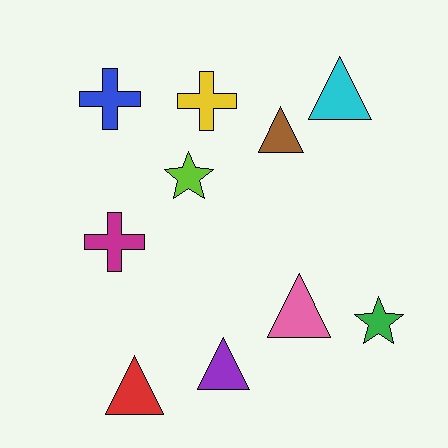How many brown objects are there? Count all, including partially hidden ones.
There is 1 brown object.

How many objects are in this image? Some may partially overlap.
There are 10 objects.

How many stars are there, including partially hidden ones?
There are 2 stars.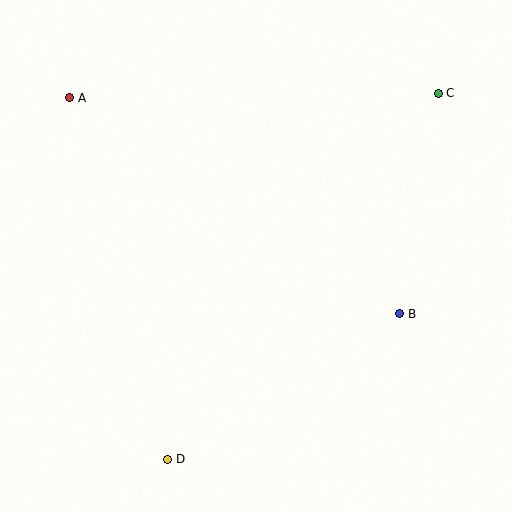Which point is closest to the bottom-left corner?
Point D is closest to the bottom-left corner.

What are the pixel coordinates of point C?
Point C is at (438, 93).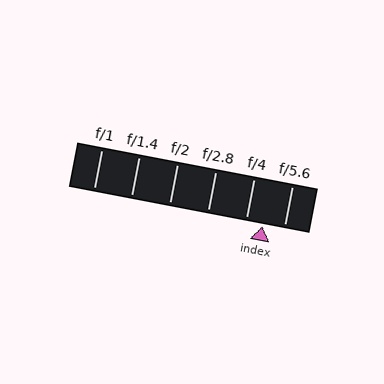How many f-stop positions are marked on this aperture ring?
There are 6 f-stop positions marked.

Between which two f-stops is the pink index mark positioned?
The index mark is between f/4 and f/5.6.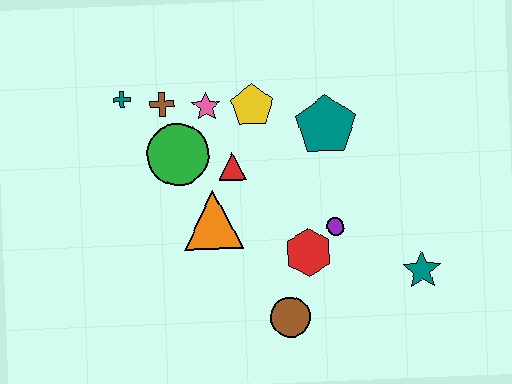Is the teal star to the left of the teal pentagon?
No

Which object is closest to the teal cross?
The brown cross is closest to the teal cross.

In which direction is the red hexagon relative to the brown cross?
The red hexagon is below the brown cross.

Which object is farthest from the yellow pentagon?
The teal star is farthest from the yellow pentagon.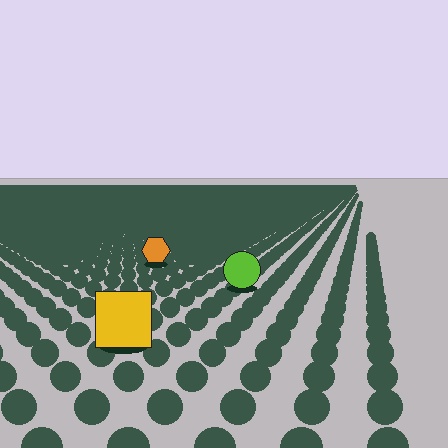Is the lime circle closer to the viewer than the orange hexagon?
Yes. The lime circle is closer — you can tell from the texture gradient: the ground texture is coarser near it.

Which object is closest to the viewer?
The yellow square is closest. The texture marks near it are larger and more spread out.